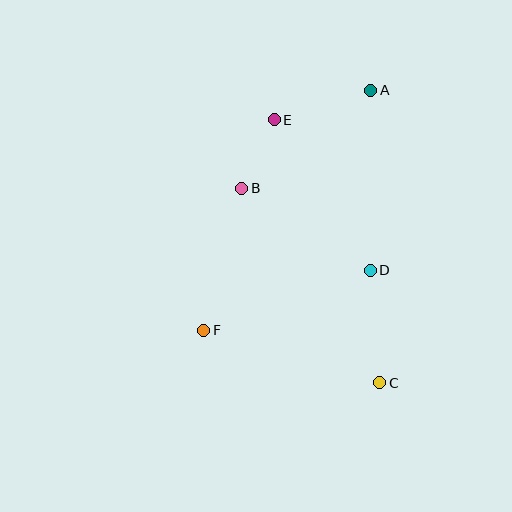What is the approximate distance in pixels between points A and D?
The distance between A and D is approximately 180 pixels.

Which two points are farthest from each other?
Points A and C are farthest from each other.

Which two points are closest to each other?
Points B and E are closest to each other.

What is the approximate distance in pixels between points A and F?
The distance between A and F is approximately 292 pixels.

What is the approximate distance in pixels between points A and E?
The distance between A and E is approximately 101 pixels.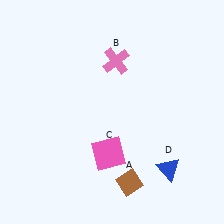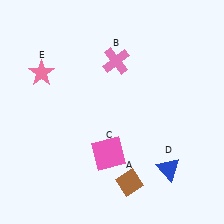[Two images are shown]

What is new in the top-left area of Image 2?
A pink star (E) was added in the top-left area of Image 2.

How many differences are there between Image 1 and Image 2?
There is 1 difference between the two images.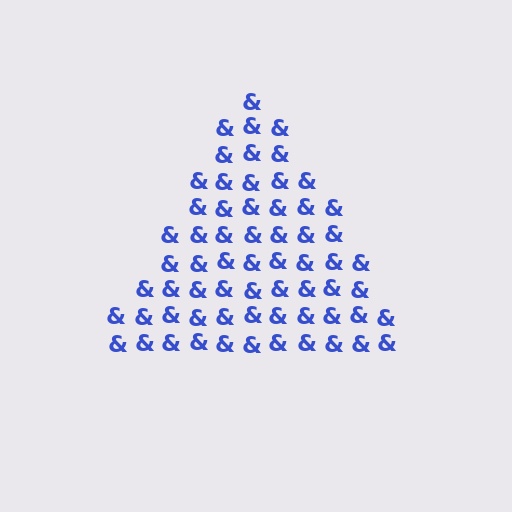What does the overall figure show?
The overall figure shows a triangle.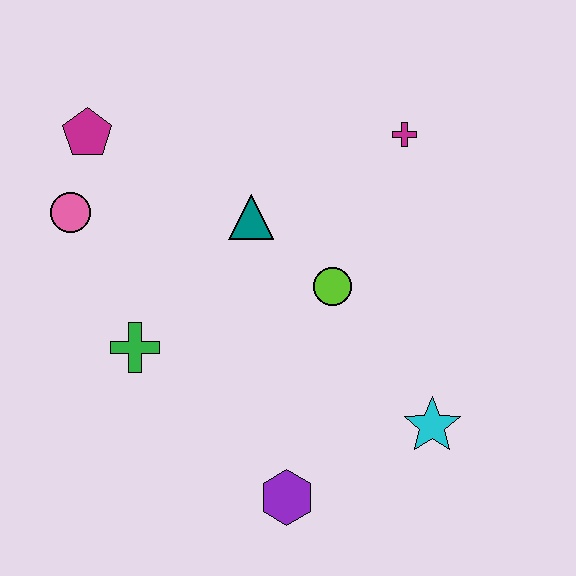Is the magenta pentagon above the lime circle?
Yes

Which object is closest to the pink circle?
The magenta pentagon is closest to the pink circle.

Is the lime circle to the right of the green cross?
Yes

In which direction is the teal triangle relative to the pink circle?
The teal triangle is to the right of the pink circle.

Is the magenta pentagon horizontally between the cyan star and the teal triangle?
No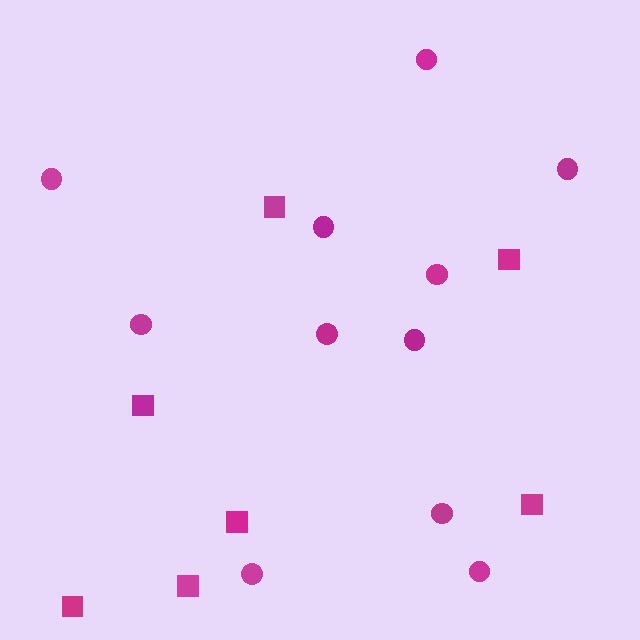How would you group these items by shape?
There are 2 groups: one group of squares (7) and one group of circles (11).